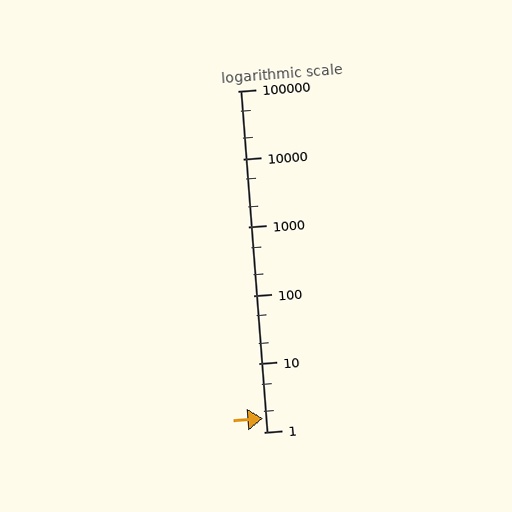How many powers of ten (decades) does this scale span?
The scale spans 5 decades, from 1 to 100000.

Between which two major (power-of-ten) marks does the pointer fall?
The pointer is between 1 and 10.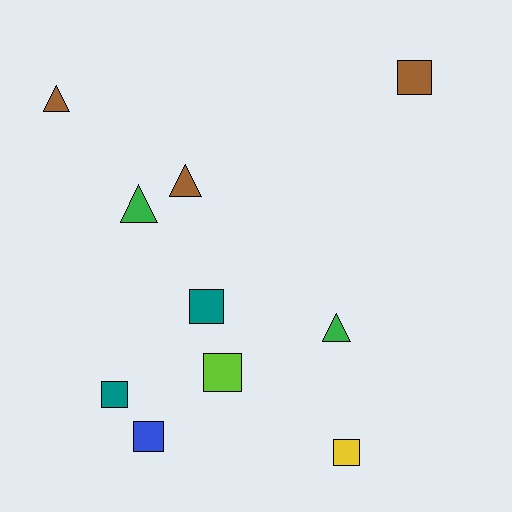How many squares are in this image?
There are 6 squares.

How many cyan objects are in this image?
There are no cyan objects.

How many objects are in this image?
There are 10 objects.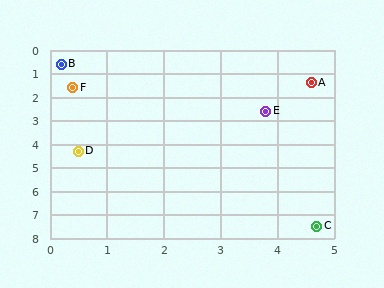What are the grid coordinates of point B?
Point B is at approximately (0.2, 0.6).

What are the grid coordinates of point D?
Point D is at approximately (0.5, 4.3).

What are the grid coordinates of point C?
Point C is at approximately (4.7, 7.5).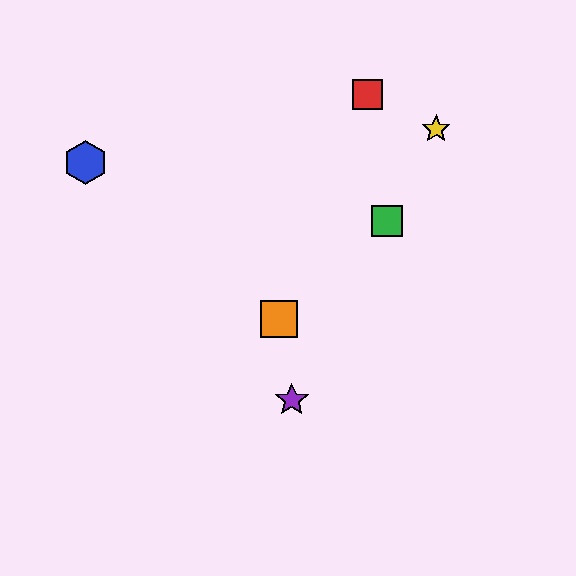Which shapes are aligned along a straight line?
The green square, the yellow star, the purple star are aligned along a straight line.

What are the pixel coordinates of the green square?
The green square is at (387, 221).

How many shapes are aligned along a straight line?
3 shapes (the green square, the yellow star, the purple star) are aligned along a straight line.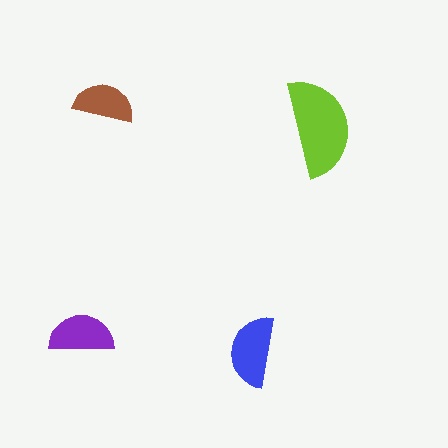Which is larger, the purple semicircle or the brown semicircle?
The purple one.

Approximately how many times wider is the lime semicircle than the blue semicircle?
About 1.5 times wider.